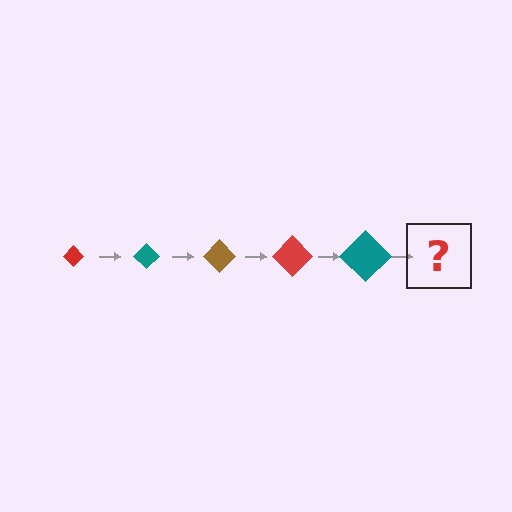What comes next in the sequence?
The next element should be a brown diamond, larger than the previous one.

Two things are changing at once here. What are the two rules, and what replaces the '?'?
The two rules are that the diamond grows larger each step and the color cycles through red, teal, and brown. The '?' should be a brown diamond, larger than the previous one.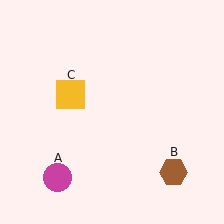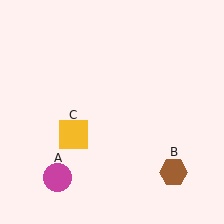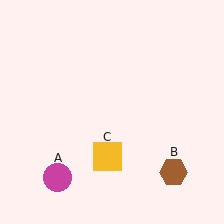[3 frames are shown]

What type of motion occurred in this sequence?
The yellow square (object C) rotated counterclockwise around the center of the scene.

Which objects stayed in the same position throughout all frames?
Magenta circle (object A) and brown hexagon (object B) remained stationary.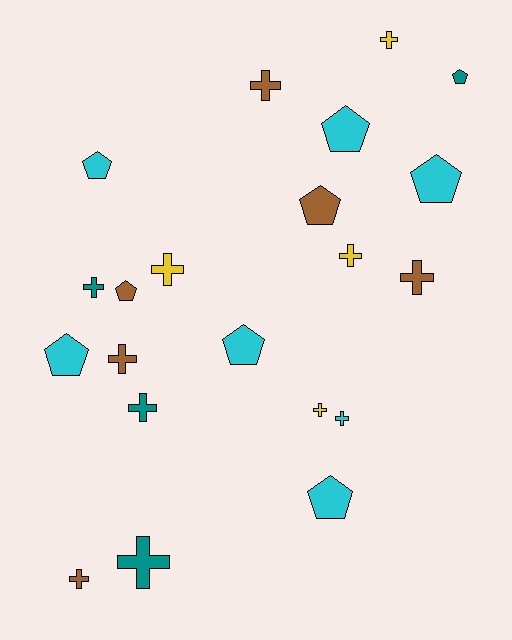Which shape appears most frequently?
Cross, with 12 objects.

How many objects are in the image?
There are 21 objects.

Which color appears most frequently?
Cyan, with 7 objects.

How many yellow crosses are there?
There are 4 yellow crosses.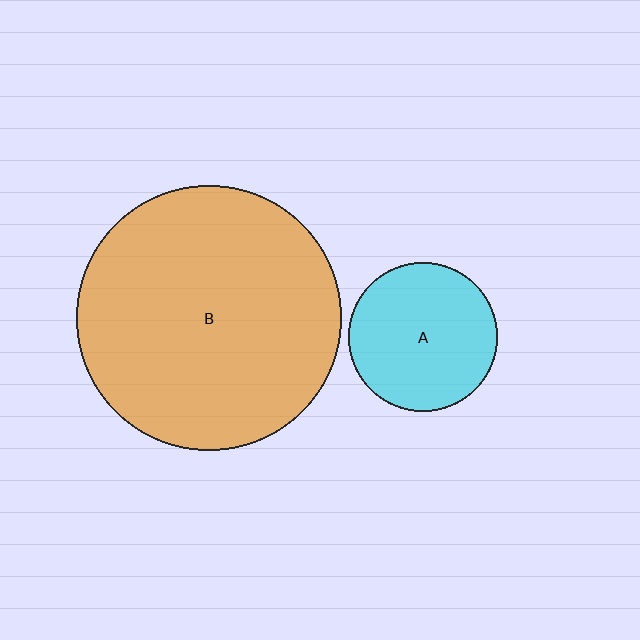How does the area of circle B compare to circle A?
Approximately 3.1 times.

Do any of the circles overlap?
No, none of the circles overlap.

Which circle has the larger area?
Circle B (orange).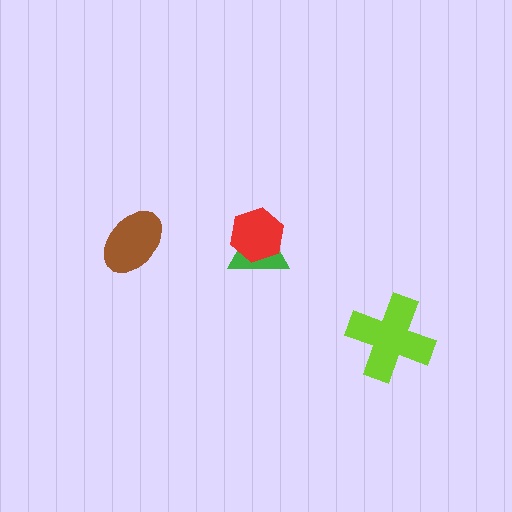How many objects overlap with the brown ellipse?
0 objects overlap with the brown ellipse.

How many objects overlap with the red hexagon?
1 object overlaps with the red hexagon.